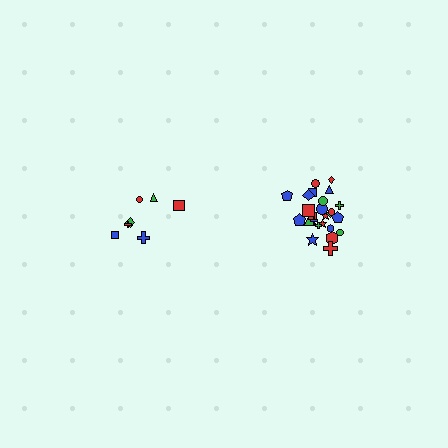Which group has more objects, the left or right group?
The right group.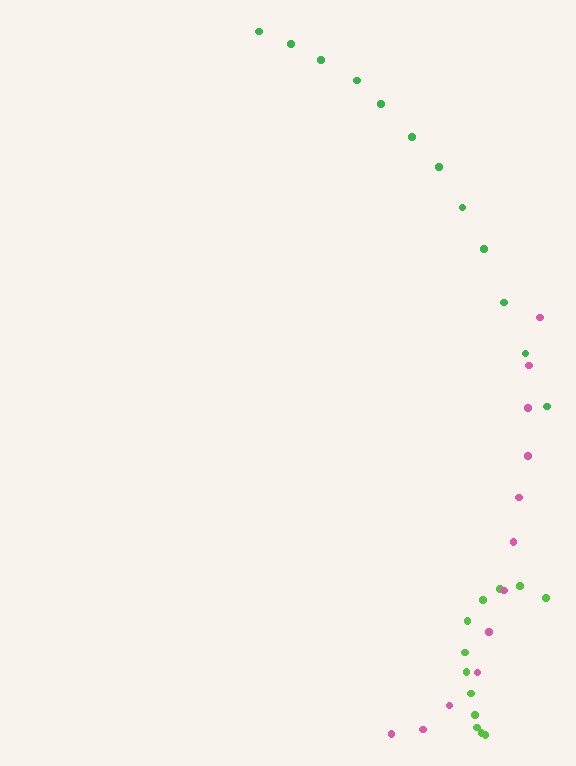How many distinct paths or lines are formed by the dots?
There are 3 distinct paths.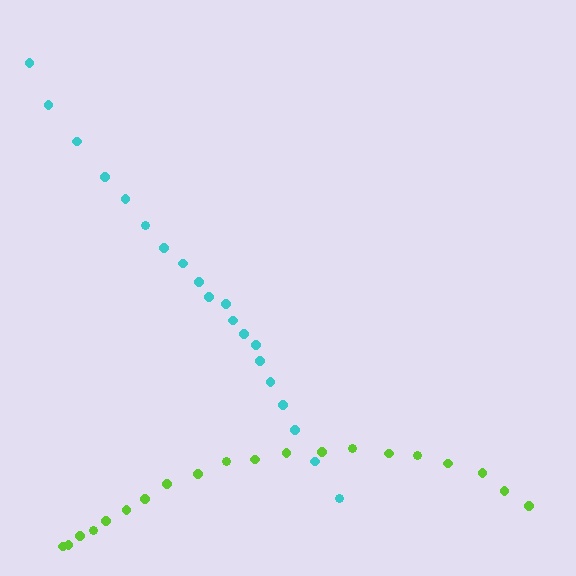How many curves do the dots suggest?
There are 2 distinct paths.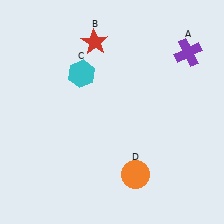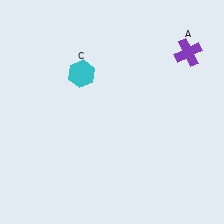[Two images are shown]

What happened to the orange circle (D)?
The orange circle (D) was removed in Image 2. It was in the bottom-right area of Image 1.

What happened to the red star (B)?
The red star (B) was removed in Image 2. It was in the top-left area of Image 1.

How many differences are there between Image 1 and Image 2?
There are 2 differences between the two images.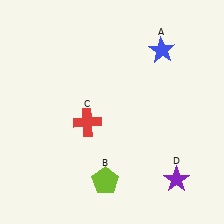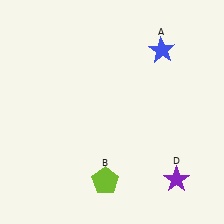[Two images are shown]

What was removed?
The red cross (C) was removed in Image 2.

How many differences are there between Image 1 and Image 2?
There is 1 difference between the two images.